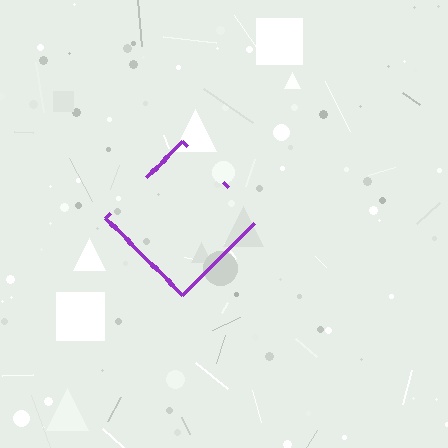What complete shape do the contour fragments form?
The contour fragments form a diamond.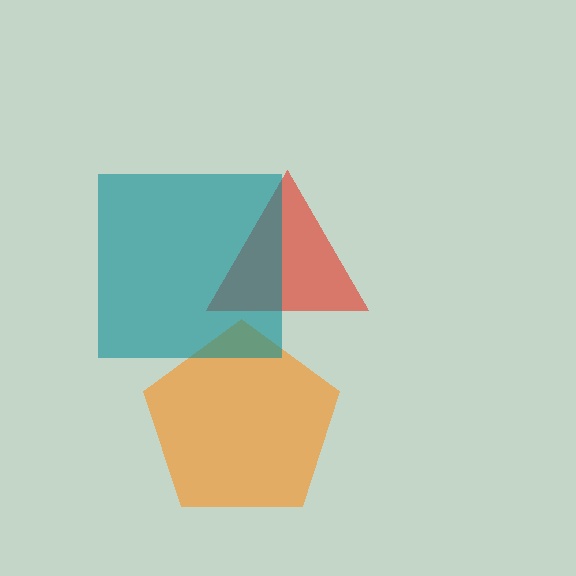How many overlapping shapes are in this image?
There are 3 overlapping shapes in the image.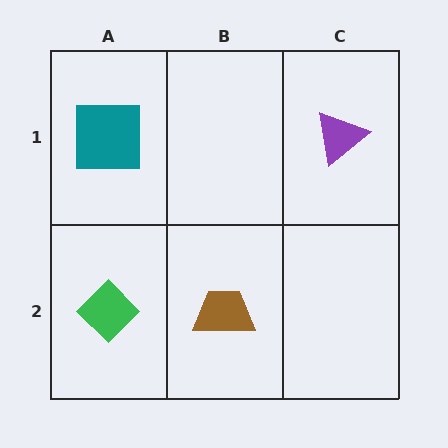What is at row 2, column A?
A green diamond.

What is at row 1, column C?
A purple triangle.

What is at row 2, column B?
A brown trapezoid.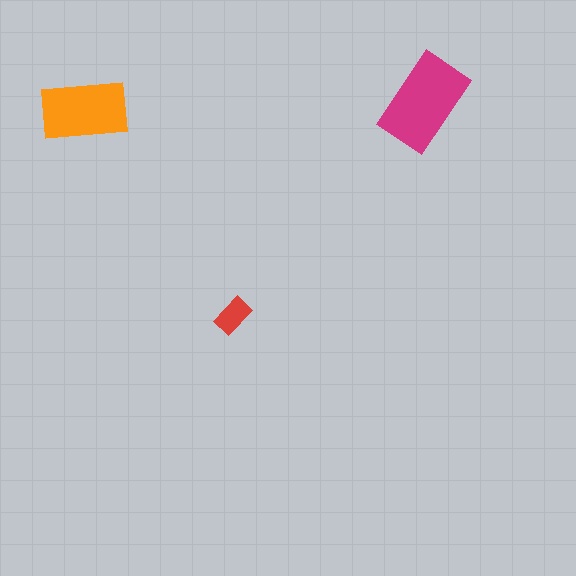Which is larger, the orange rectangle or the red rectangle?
The orange one.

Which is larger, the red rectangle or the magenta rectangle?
The magenta one.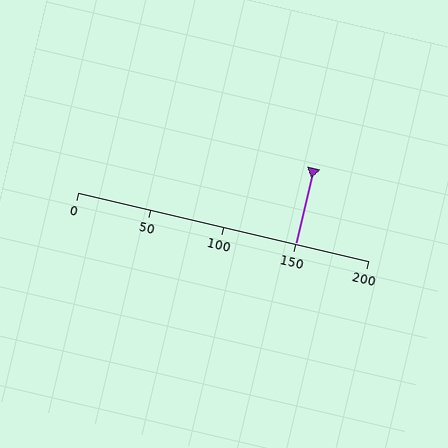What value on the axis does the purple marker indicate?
The marker indicates approximately 150.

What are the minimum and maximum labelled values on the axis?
The axis runs from 0 to 200.